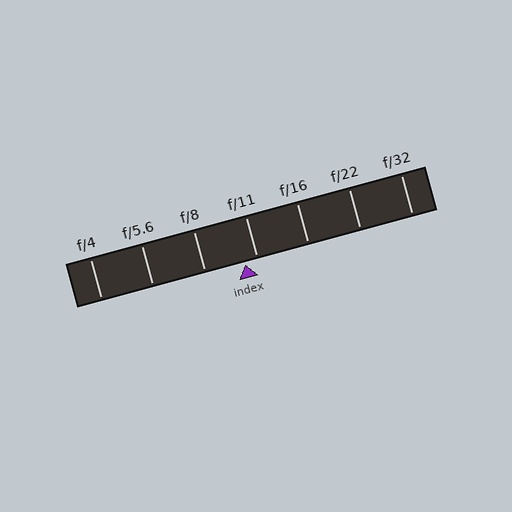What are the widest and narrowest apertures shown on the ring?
The widest aperture shown is f/4 and the narrowest is f/32.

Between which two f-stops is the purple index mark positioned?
The index mark is between f/8 and f/11.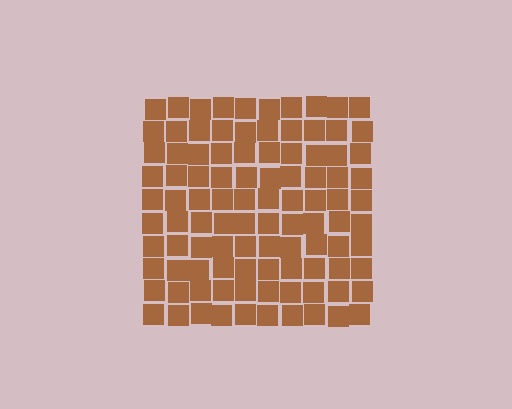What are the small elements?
The small elements are squares.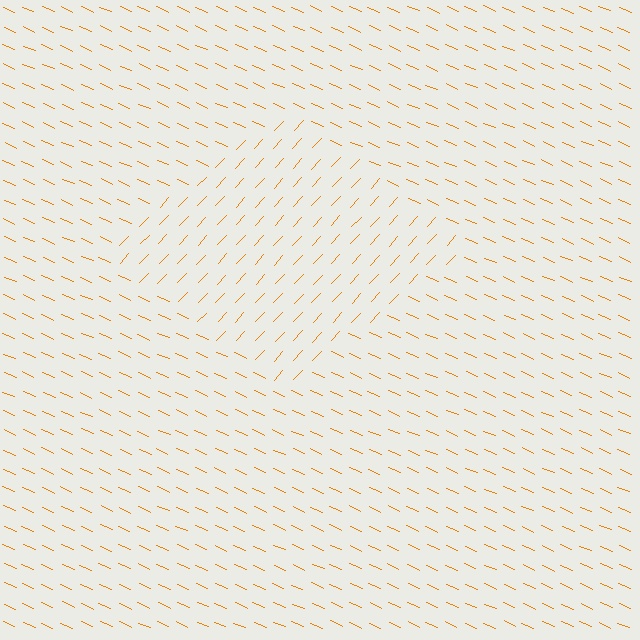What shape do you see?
I see a diamond.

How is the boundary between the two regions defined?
The boundary is defined purely by a change in line orientation (approximately 71 degrees difference). All lines are the same color and thickness.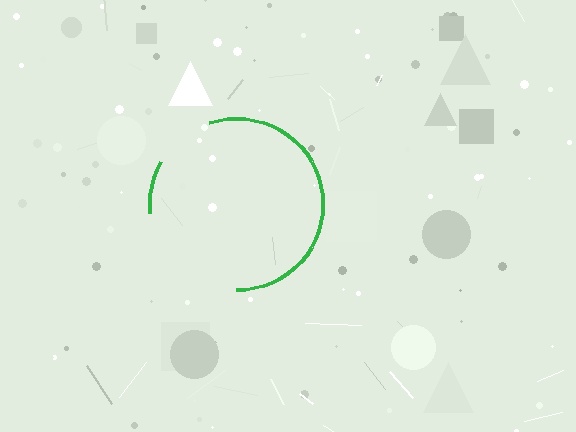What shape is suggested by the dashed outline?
The dashed outline suggests a circle.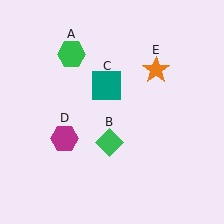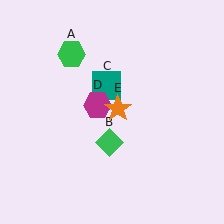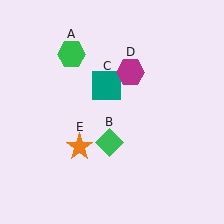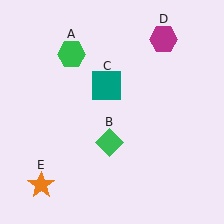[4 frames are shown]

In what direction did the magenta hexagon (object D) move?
The magenta hexagon (object D) moved up and to the right.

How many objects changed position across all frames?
2 objects changed position: magenta hexagon (object D), orange star (object E).